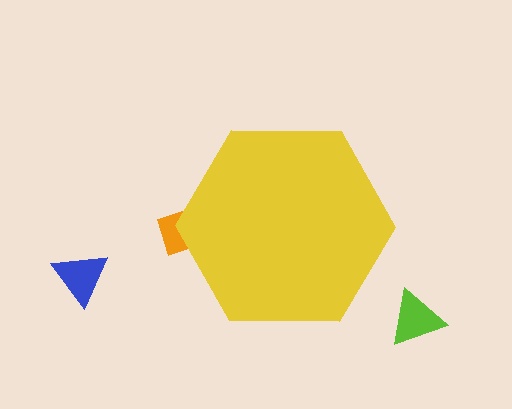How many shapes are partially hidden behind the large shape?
1 shape is partially hidden.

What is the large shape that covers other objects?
A yellow hexagon.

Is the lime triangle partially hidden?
No, the lime triangle is fully visible.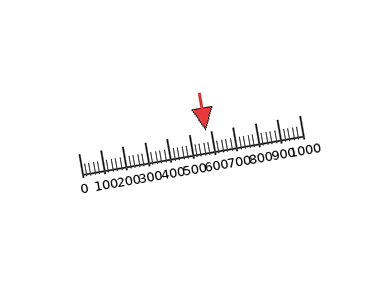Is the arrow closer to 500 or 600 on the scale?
The arrow is closer to 600.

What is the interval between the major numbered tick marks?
The major tick marks are spaced 100 units apart.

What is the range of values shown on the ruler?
The ruler shows values from 0 to 1000.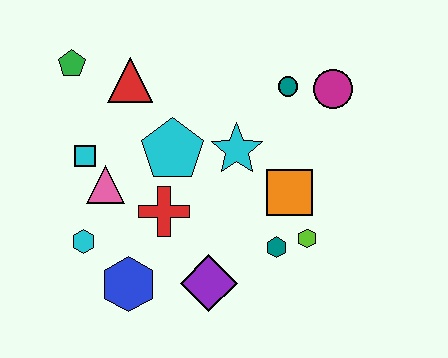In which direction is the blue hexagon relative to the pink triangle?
The blue hexagon is below the pink triangle.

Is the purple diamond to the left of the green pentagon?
No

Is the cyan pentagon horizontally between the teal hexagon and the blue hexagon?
Yes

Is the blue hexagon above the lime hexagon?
No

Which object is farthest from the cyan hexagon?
The magenta circle is farthest from the cyan hexagon.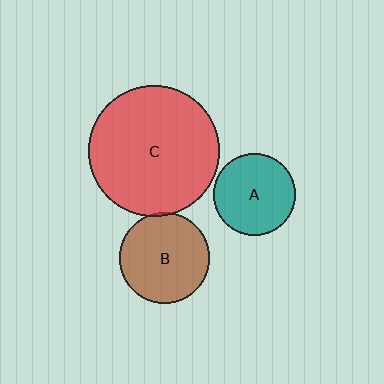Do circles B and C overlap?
Yes.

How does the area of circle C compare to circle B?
Approximately 2.1 times.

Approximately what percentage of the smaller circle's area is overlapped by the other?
Approximately 5%.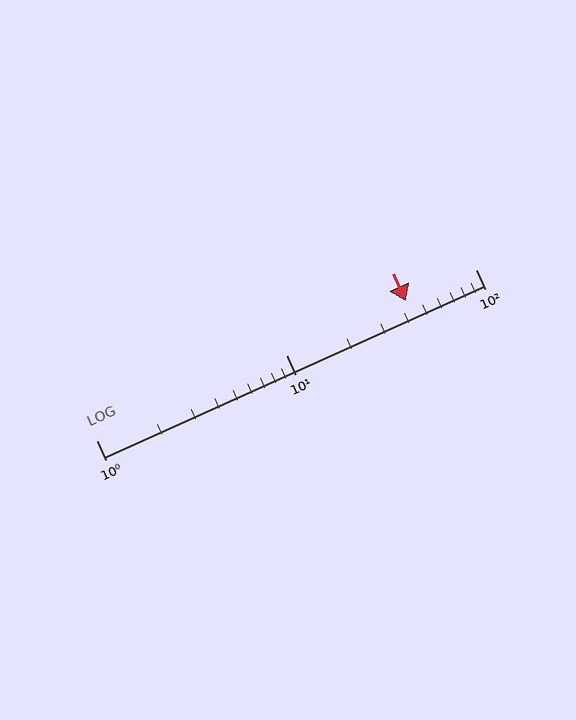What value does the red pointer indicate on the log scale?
The pointer indicates approximately 43.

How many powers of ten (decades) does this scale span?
The scale spans 2 decades, from 1 to 100.